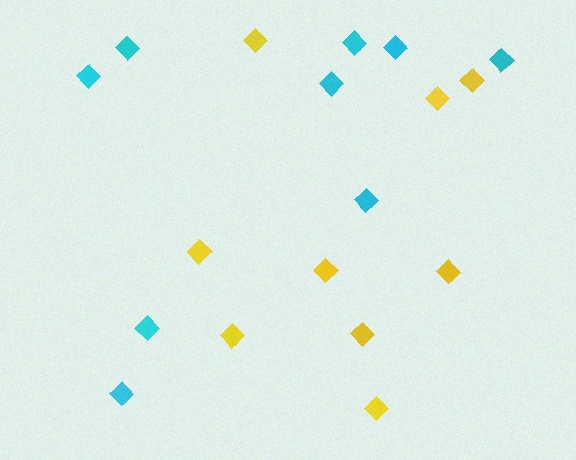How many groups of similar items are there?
There are 2 groups: one group of yellow diamonds (9) and one group of cyan diamonds (9).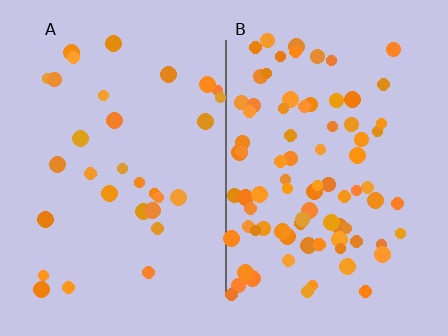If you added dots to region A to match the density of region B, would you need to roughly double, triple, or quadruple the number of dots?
Approximately triple.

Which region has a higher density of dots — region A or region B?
B (the right).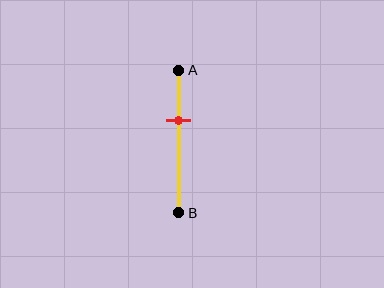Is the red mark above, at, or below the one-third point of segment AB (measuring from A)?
The red mark is approximately at the one-third point of segment AB.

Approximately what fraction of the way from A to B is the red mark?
The red mark is approximately 35% of the way from A to B.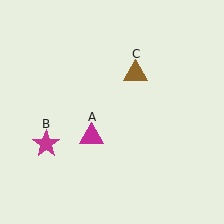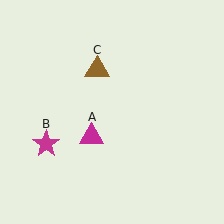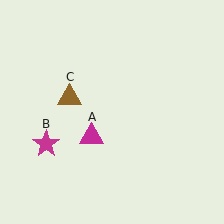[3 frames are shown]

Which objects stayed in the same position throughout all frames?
Magenta triangle (object A) and magenta star (object B) remained stationary.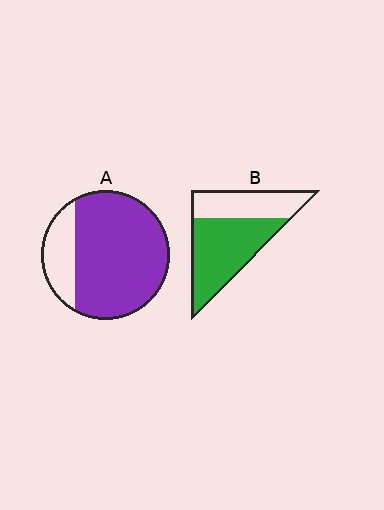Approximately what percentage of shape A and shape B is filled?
A is approximately 80% and B is approximately 60%.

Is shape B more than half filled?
Yes.